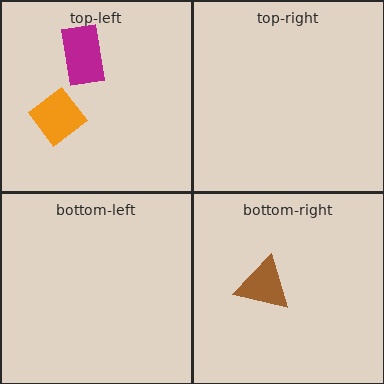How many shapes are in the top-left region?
2.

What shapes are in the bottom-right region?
The brown triangle.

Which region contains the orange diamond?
The top-left region.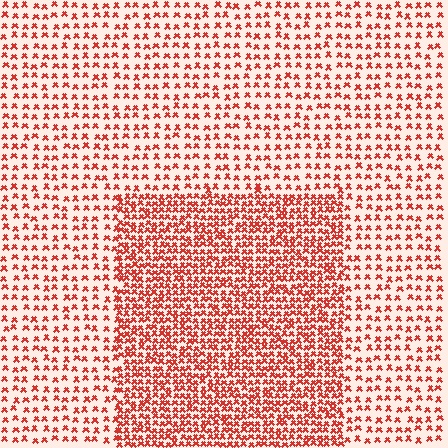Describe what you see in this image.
The image contains small red elements arranged at two different densities. A rectangle-shaped region is visible where the elements are more densely packed than the surrounding area.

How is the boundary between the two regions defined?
The boundary is defined by a change in element density (approximately 2.2x ratio). All elements are the same color, size, and shape.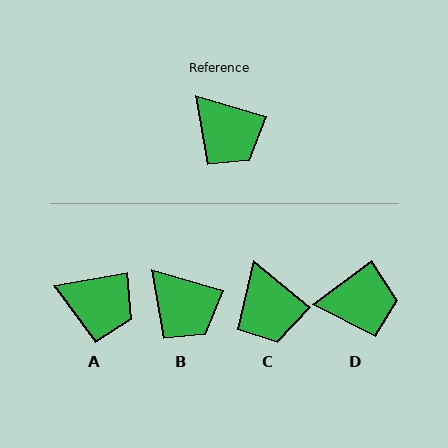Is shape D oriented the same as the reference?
No, it is off by about 53 degrees.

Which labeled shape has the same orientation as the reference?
B.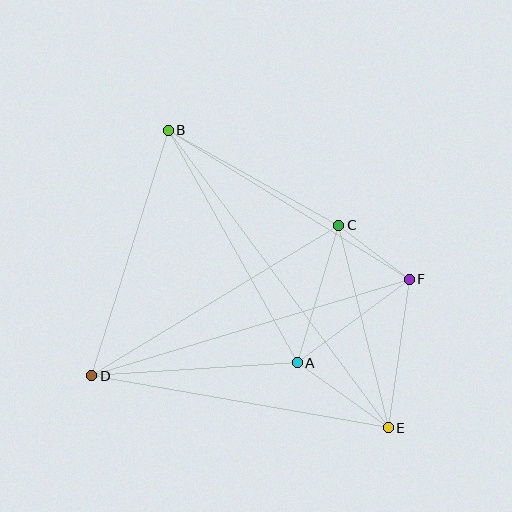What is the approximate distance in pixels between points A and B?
The distance between A and B is approximately 266 pixels.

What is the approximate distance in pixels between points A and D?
The distance between A and D is approximately 206 pixels.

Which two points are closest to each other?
Points C and F are closest to each other.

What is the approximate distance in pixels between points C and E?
The distance between C and E is approximately 209 pixels.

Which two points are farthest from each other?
Points B and E are farthest from each other.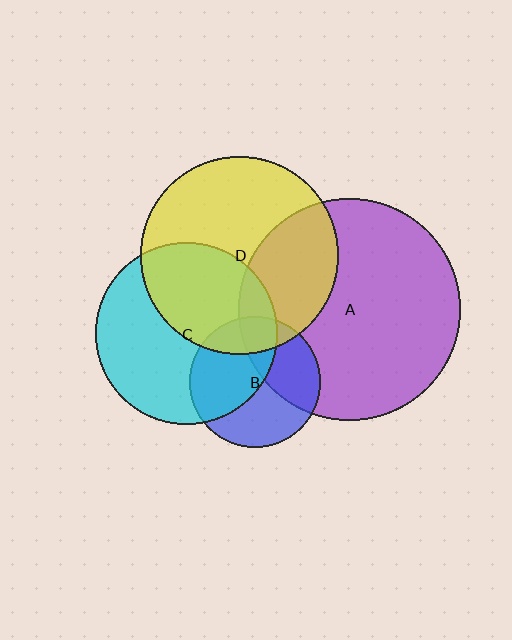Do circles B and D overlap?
Yes.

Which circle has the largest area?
Circle A (purple).